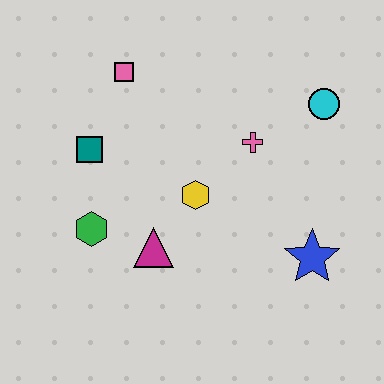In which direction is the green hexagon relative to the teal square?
The green hexagon is below the teal square.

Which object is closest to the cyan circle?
The pink cross is closest to the cyan circle.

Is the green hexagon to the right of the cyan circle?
No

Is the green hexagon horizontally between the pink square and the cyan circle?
No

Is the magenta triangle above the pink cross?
No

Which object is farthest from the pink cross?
The green hexagon is farthest from the pink cross.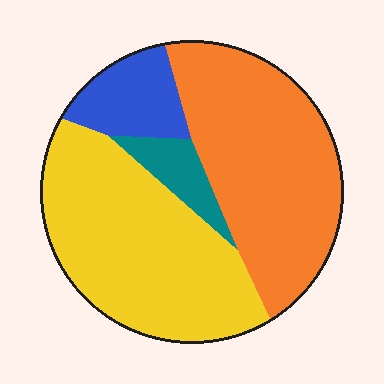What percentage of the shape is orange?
Orange takes up about two fifths (2/5) of the shape.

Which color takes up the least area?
Teal, at roughly 5%.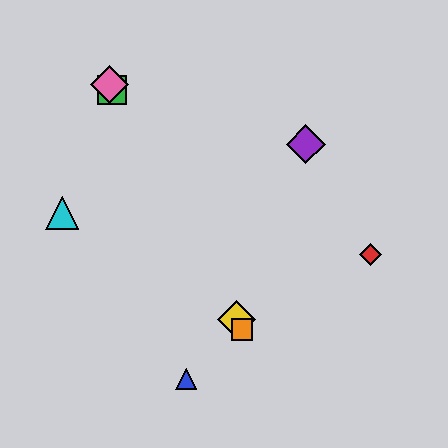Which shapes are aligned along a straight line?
The green square, the yellow diamond, the orange square, the pink diamond are aligned along a straight line.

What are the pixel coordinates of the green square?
The green square is at (112, 90).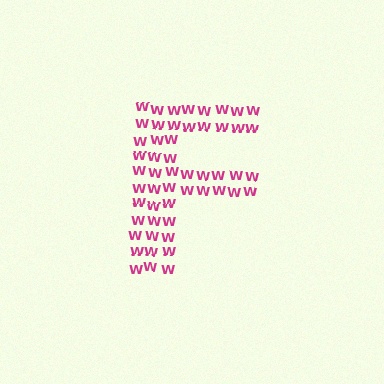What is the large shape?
The large shape is the letter F.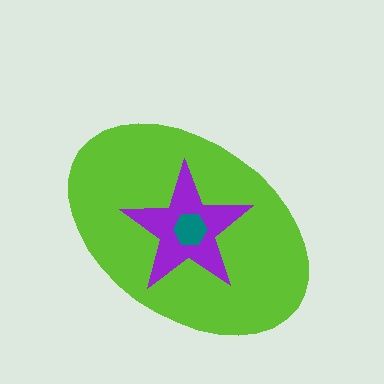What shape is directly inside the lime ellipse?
The purple star.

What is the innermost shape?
The teal hexagon.